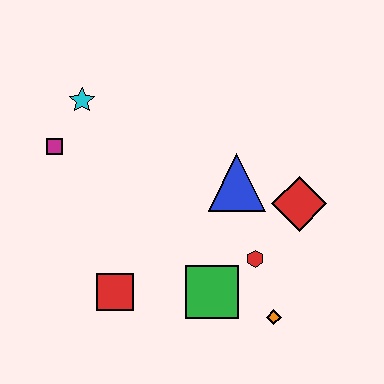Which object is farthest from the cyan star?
The orange diamond is farthest from the cyan star.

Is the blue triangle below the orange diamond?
No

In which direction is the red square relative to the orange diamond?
The red square is to the left of the orange diamond.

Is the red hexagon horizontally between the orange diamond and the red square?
Yes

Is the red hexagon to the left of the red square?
No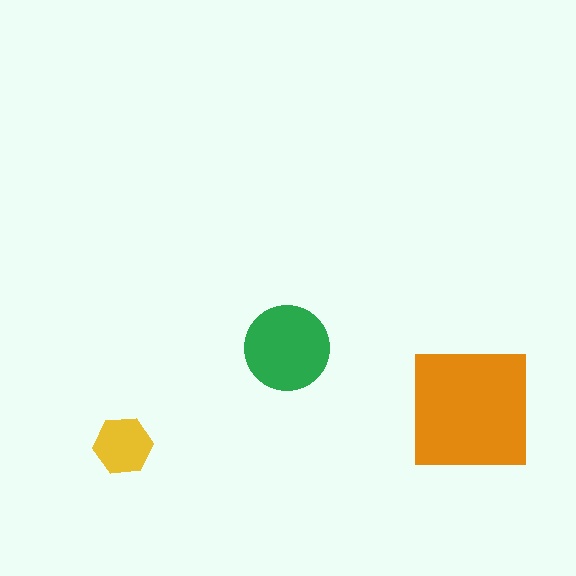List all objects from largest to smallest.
The orange square, the green circle, the yellow hexagon.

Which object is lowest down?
The yellow hexagon is bottommost.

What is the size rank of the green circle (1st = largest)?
2nd.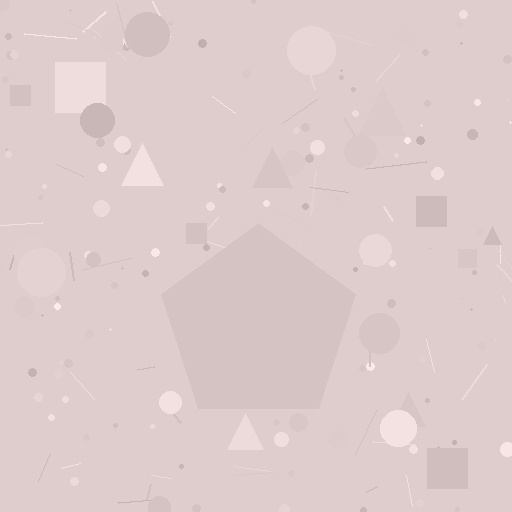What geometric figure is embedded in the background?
A pentagon is embedded in the background.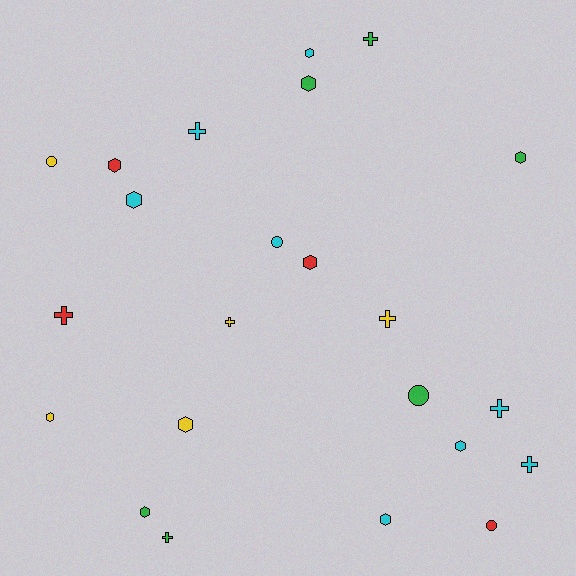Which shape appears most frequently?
Hexagon, with 11 objects.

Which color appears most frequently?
Cyan, with 8 objects.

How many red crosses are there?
There is 1 red cross.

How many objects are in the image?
There are 23 objects.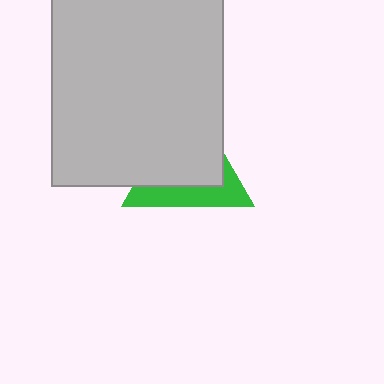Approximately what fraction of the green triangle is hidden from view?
Roughly 64% of the green triangle is hidden behind the light gray rectangle.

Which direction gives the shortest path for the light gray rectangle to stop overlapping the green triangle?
Moving toward the upper-left gives the shortest separation.